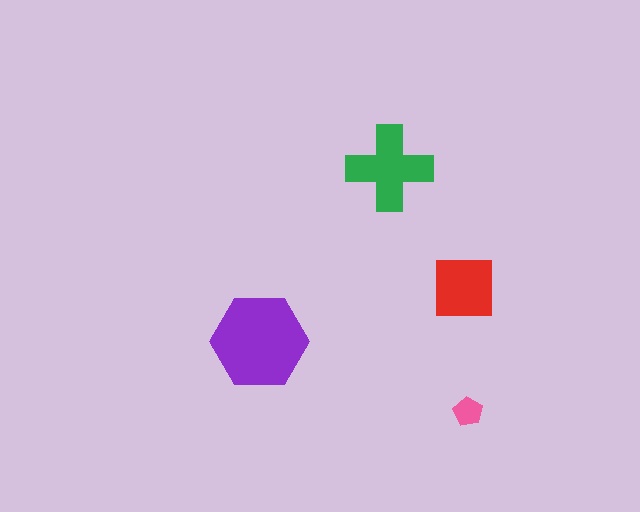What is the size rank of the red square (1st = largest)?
3rd.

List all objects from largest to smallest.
The purple hexagon, the green cross, the red square, the pink pentagon.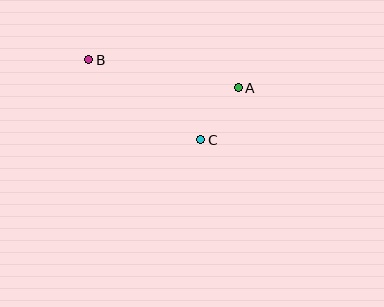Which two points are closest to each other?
Points A and C are closest to each other.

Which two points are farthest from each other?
Points A and B are farthest from each other.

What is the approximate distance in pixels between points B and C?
The distance between B and C is approximately 137 pixels.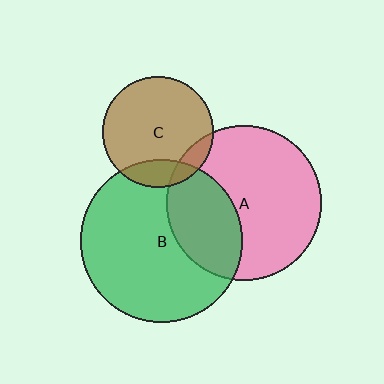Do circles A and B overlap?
Yes.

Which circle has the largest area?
Circle B (green).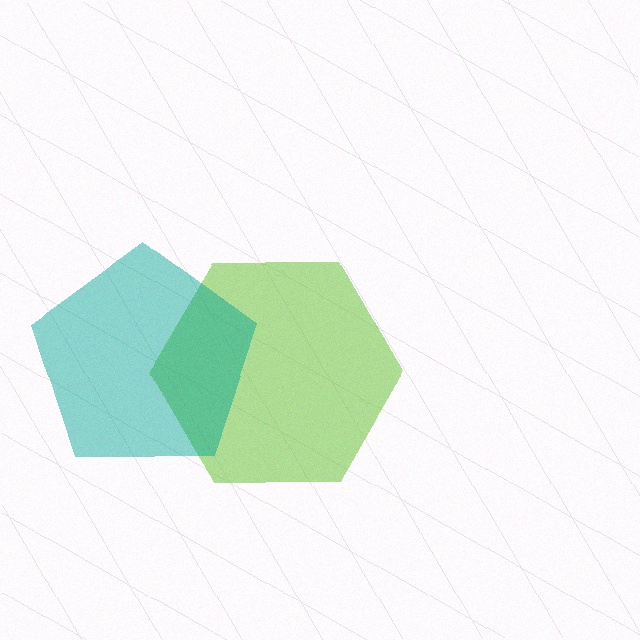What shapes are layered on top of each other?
The layered shapes are: a lime hexagon, a teal pentagon.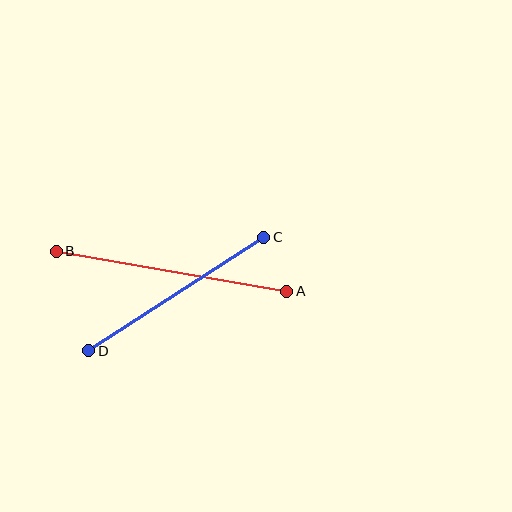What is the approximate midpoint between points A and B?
The midpoint is at approximately (172, 271) pixels.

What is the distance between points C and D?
The distance is approximately 208 pixels.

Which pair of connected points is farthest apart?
Points A and B are farthest apart.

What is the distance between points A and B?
The distance is approximately 234 pixels.